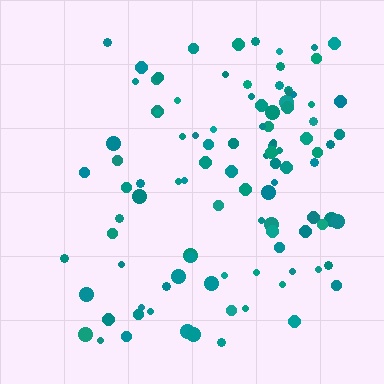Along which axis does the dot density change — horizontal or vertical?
Horizontal.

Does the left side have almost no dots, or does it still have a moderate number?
Still a moderate number, just noticeably fewer than the right.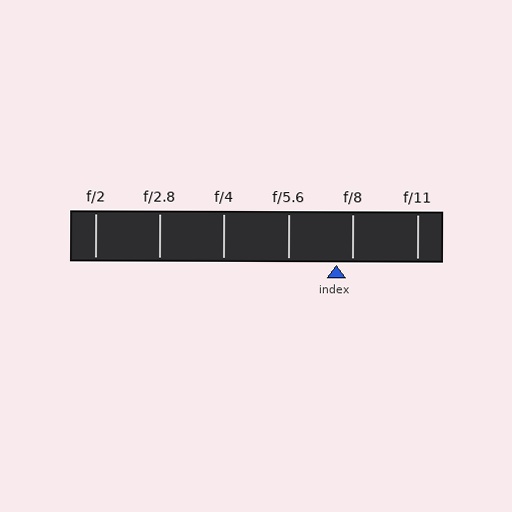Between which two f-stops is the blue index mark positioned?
The index mark is between f/5.6 and f/8.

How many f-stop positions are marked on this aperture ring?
There are 6 f-stop positions marked.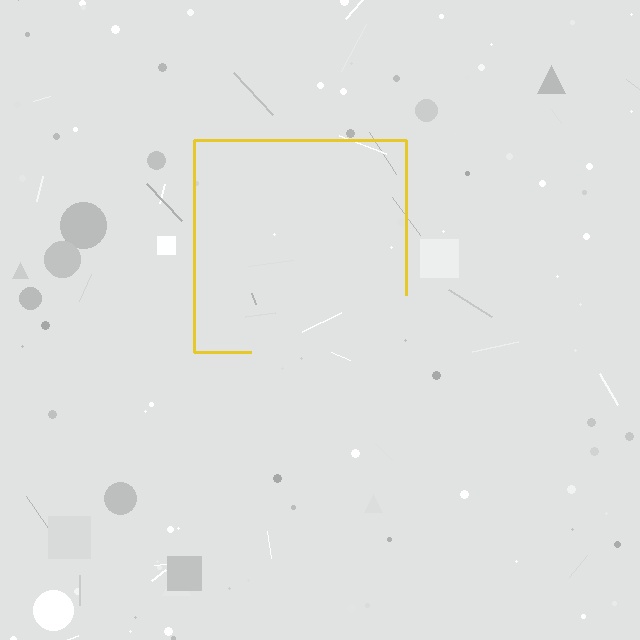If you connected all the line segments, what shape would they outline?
They would outline a square.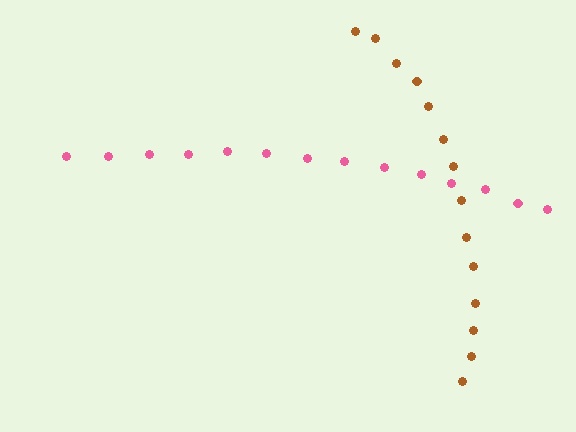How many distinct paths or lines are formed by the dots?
There are 2 distinct paths.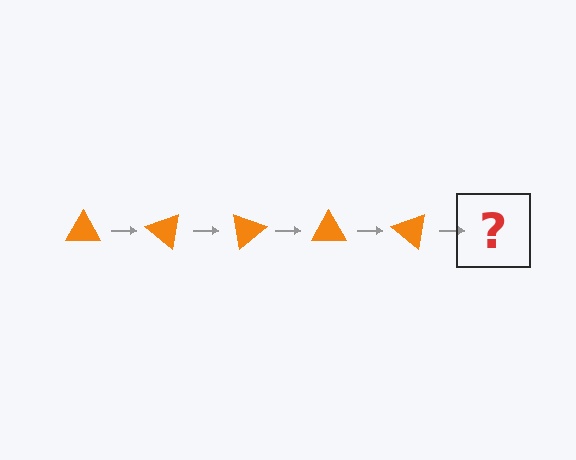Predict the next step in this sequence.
The next step is an orange triangle rotated 200 degrees.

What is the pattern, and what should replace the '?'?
The pattern is that the triangle rotates 40 degrees each step. The '?' should be an orange triangle rotated 200 degrees.